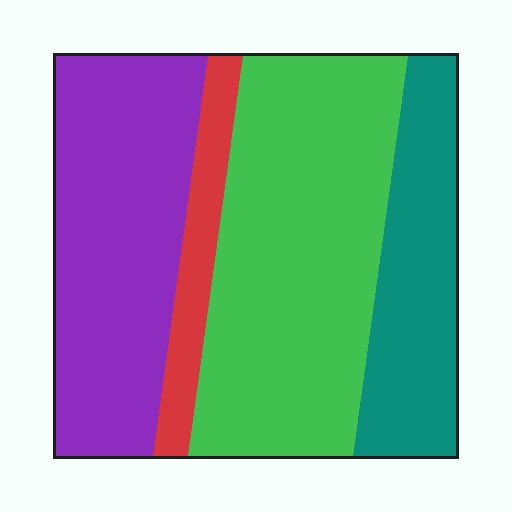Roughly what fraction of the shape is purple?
Purple covers 31% of the shape.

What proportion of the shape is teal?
Teal covers 19% of the shape.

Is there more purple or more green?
Green.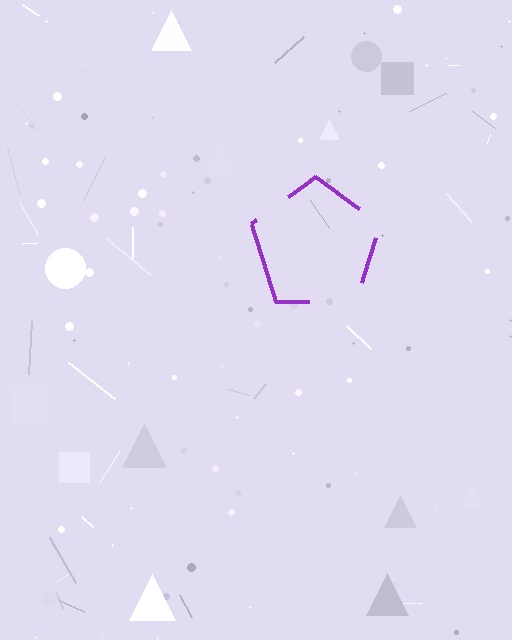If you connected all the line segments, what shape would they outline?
They would outline a pentagon.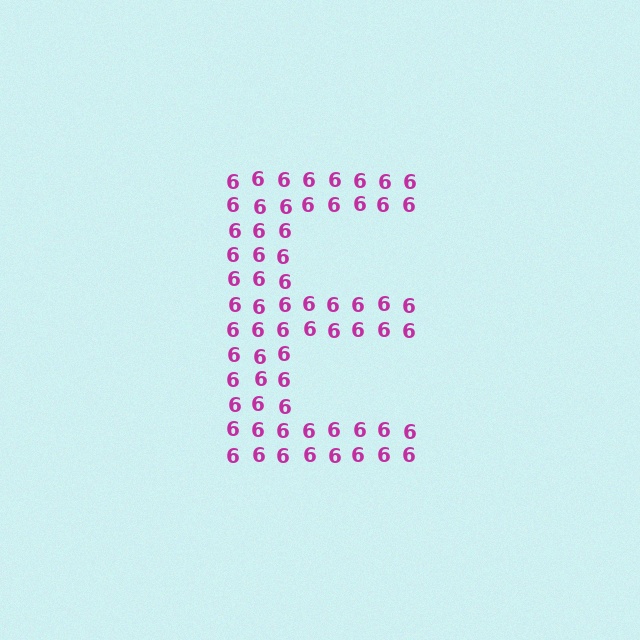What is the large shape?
The large shape is the letter E.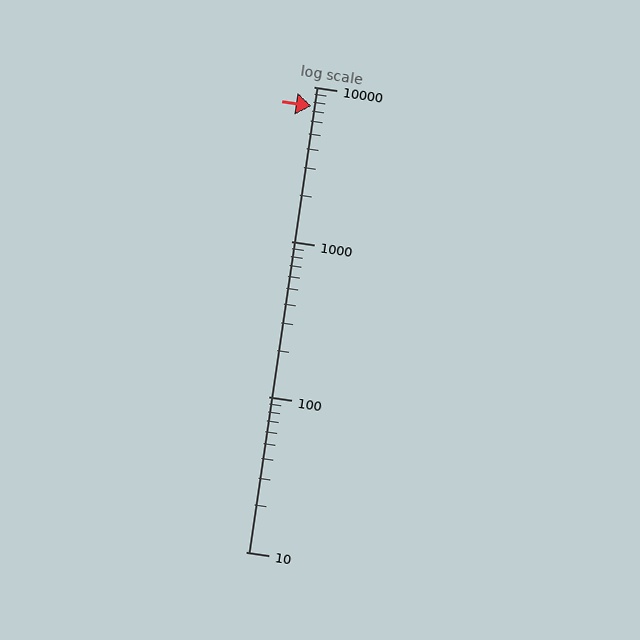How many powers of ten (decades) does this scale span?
The scale spans 3 decades, from 10 to 10000.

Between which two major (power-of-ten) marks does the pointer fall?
The pointer is between 1000 and 10000.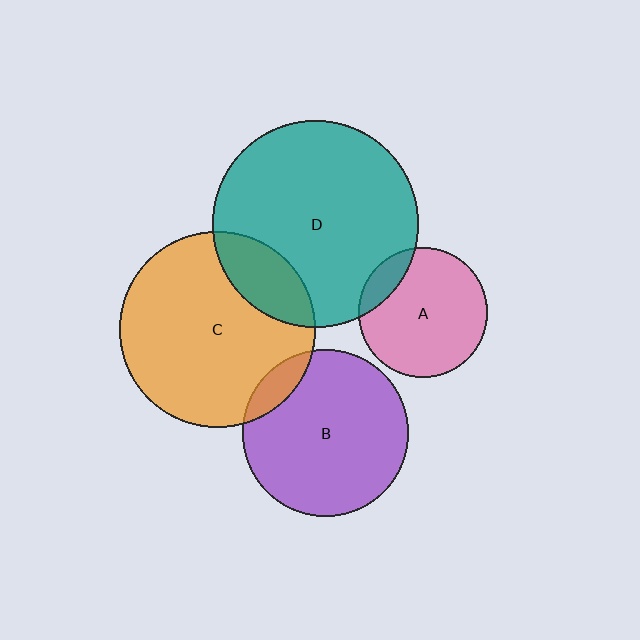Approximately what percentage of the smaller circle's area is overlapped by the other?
Approximately 20%.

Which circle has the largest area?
Circle D (teal).